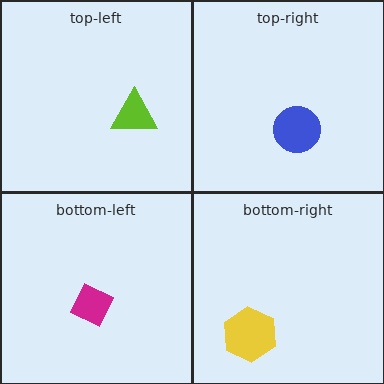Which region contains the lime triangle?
The top-left region.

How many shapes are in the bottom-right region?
1.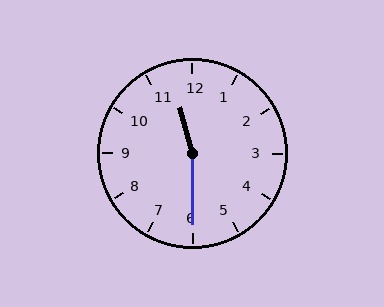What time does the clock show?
11:30.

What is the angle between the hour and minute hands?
Approximately 165 degrees.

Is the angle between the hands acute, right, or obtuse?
It is obtuse.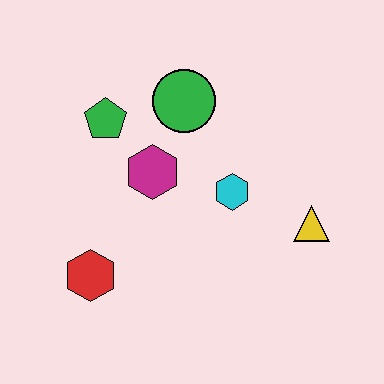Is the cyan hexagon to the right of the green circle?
Yes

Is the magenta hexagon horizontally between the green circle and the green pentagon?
Yes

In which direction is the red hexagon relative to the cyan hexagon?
The red hexagon is to the left of the cyan hexagon.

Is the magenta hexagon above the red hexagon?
Yes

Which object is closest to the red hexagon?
The magenta hexagon is closest to the red hexagon.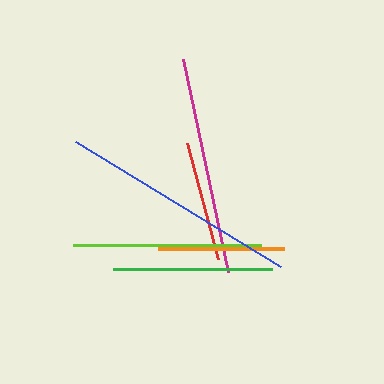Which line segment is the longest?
The blue line is the longest at approximately 241 pixels.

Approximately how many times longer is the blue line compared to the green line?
The blue line is approximately 1.5 times the length of the green line.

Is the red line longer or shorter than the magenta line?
The magenta line is longer than the red line.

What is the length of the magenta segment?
The magenta segment is approximately 217 pixels long.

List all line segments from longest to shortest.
From longest to shortest: blue, magenta, lime, green, orange, red.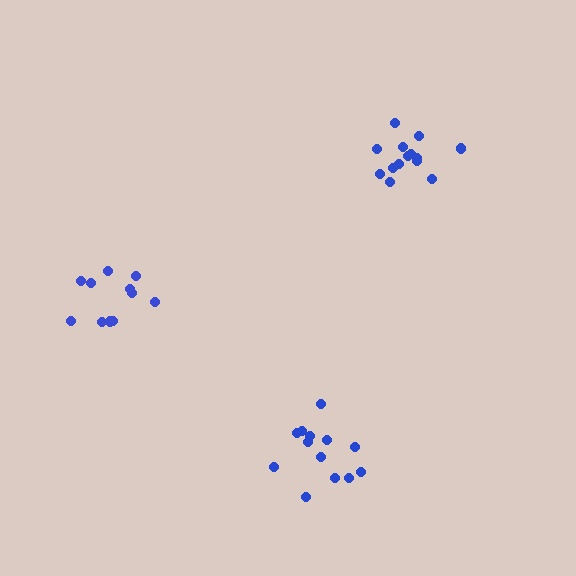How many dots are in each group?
Group 1: 14 dots, Group 2: 11 dots, Group 3: 13 dots (38 total).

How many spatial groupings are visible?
There are 3 spatial groupings.